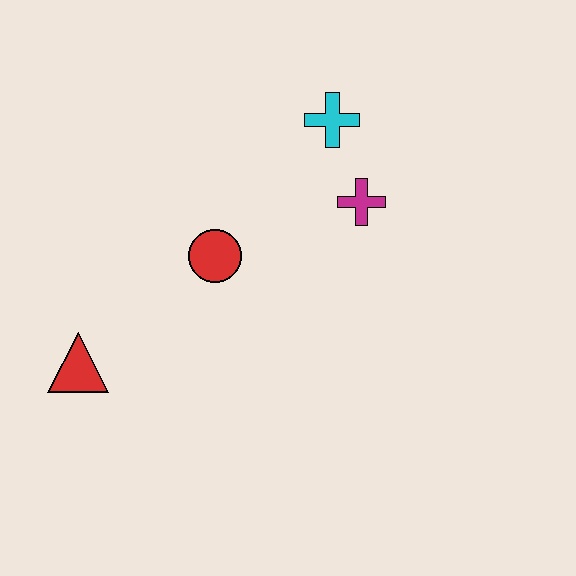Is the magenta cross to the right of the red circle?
Yes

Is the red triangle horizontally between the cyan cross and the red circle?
No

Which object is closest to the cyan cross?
The magenta cross is closest to the cyan cross.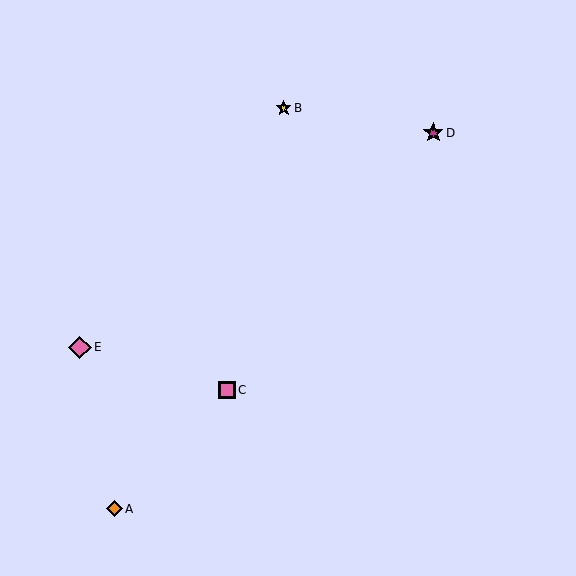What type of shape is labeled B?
Shape B is a yellow star.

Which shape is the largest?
The pink diamond (labeled E) is the largest.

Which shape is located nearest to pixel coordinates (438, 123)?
The magenta star (labeled D) at (433, 133) is nearest to that location.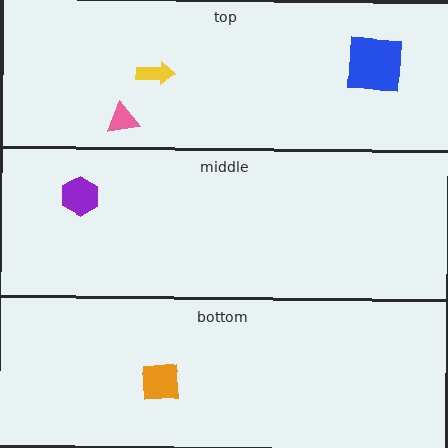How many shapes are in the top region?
3.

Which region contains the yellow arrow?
The top region.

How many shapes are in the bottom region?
1.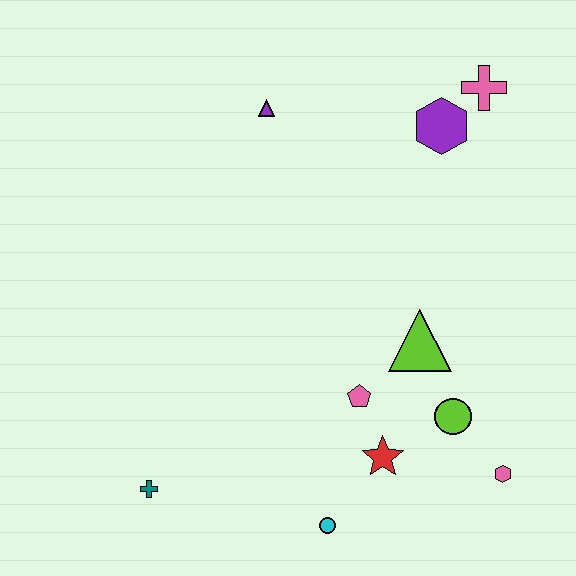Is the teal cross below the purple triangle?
Yes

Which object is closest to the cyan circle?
The red star is closest to the cyan circle.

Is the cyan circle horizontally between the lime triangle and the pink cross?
No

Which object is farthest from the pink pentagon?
The pink cross is farthest from the pink pentagon.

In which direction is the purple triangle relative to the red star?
The purple triangle is above the red star.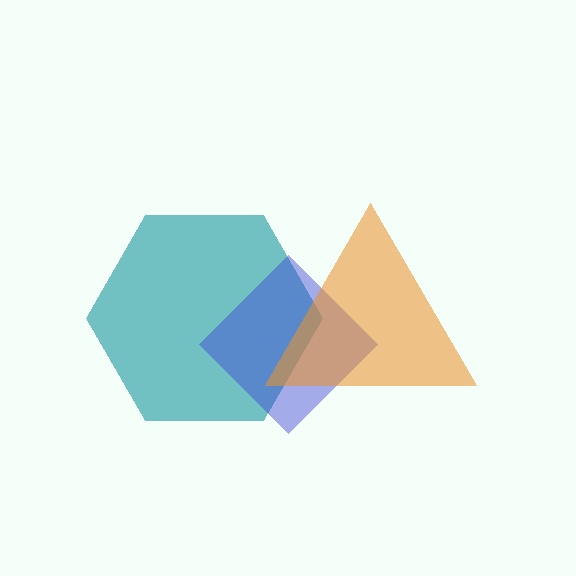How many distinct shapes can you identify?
There are 3 distinct shapes: a teal hexagon, a blue diamond, an orange triangle.